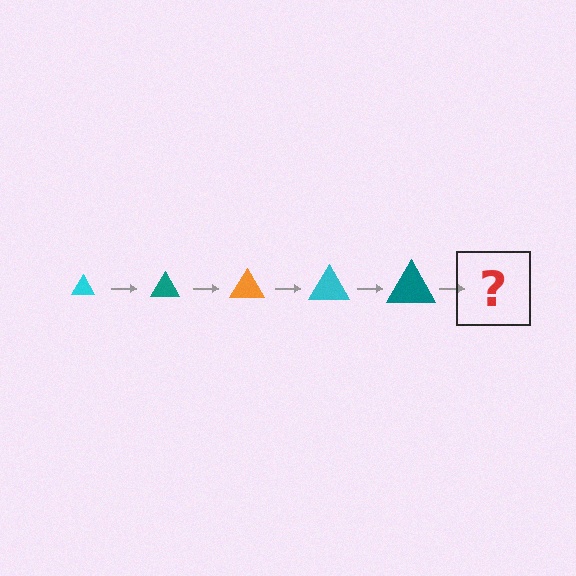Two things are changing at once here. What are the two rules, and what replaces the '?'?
The two rules are that the triangle grows larger each step and the color cycles through cyan, teal, and orange. The '?' should be an orange triangle, larger than the previous one.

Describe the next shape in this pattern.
It should be an orange triangle, larger than the previous one.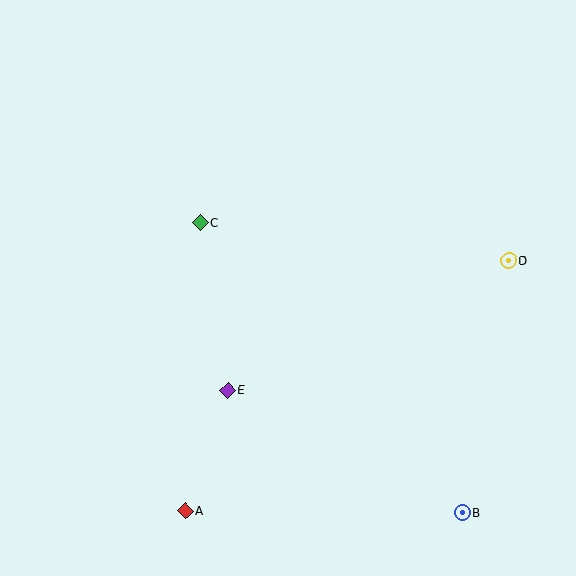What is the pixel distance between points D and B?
The distance between D and B is 256 pixels.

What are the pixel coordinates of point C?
Point C is at (200, 223).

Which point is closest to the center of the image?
Point C at (200, 223) is closest to the center.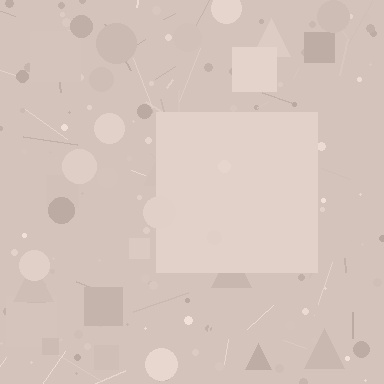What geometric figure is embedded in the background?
A square is embedded in the background.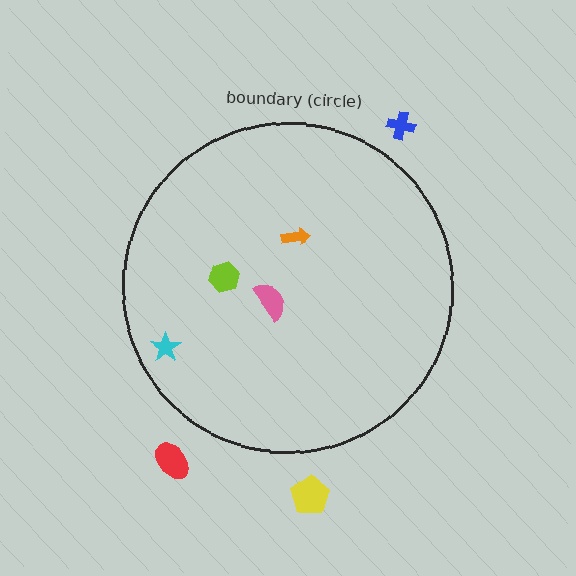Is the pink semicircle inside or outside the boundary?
Inside.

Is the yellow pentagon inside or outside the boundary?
Outside.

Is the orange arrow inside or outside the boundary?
Inside.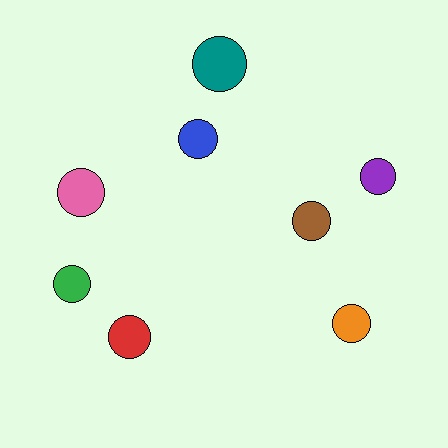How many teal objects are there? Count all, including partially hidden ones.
There is 1 teal object.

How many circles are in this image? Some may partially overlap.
There are 8 circles.